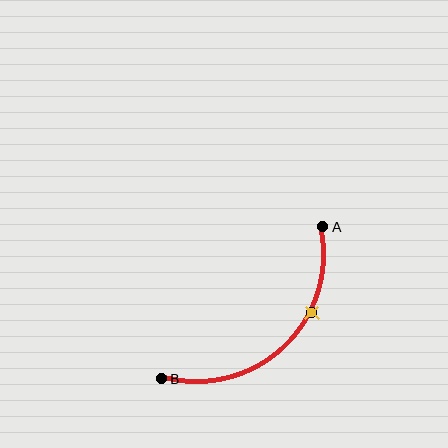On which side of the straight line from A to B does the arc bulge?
The arc bulges below and to the right of the straight line connecting A and B.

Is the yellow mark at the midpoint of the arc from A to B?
No. The yellow mark lies on the arc but is closer to endpoint A. The arc midpoint would be at the point on the curve equidistant along the arc from both A and B.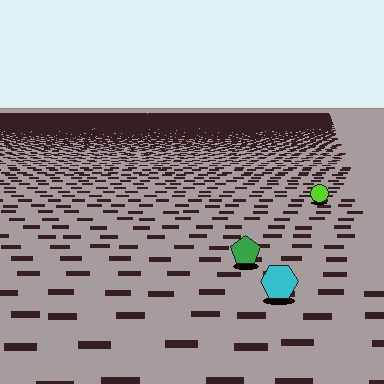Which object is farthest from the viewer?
The lime circle is farthest from the viewer. It appears smaller and the ground texture around it is denser.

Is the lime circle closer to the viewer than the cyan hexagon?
No. The cyan hexagon is closer — you can tell from the texture gradient: the ground texture is coarser near it.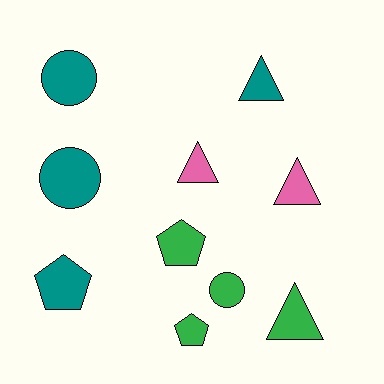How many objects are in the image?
There are 10 objects.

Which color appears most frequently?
Teal, with 4 objects.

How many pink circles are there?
There are no pink circles.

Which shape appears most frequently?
Triangle, with 4 objects.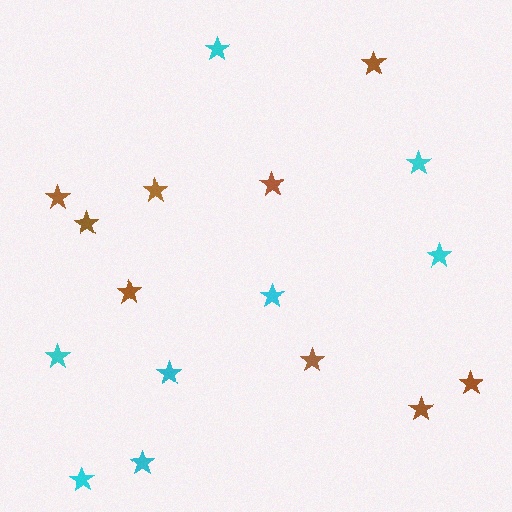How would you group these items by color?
There are 2 groups: one group of cyan stars (8) and one group of brown stars (9).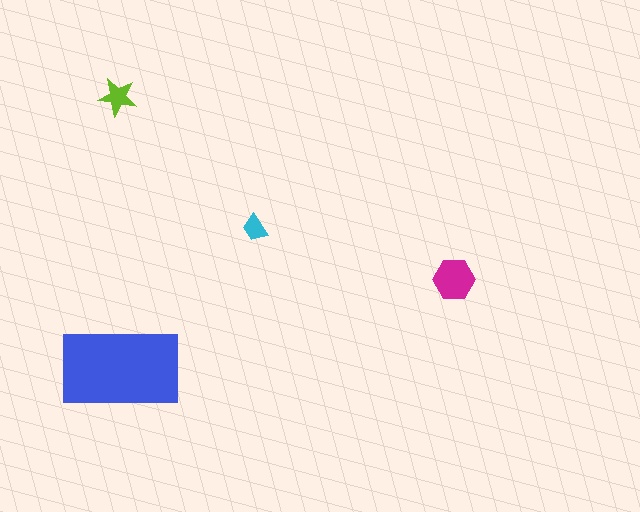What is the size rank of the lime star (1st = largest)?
3rd.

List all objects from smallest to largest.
The cyan trapezoid, the lime star, the magenta hexagon, the blue rectangle.